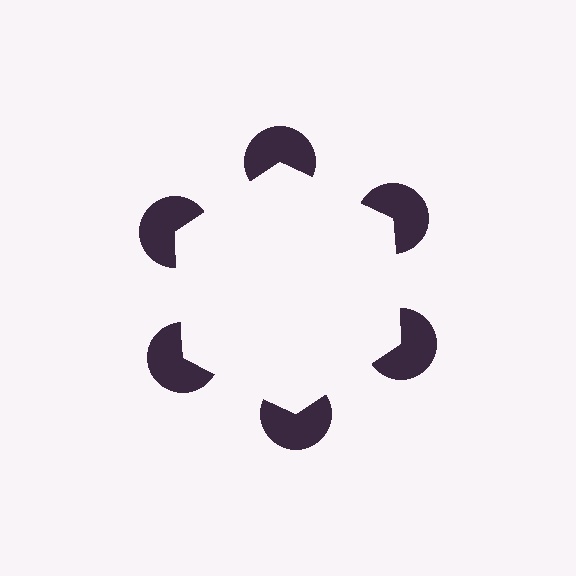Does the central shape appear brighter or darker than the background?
It typically appears slightly brighter than the background, even though no actual brightness change is drawn.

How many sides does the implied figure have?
6 sides.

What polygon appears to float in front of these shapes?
An illusory hexagon — its edges are inferred from the aligned wedge cuts in the pac-man discs, not physically drawn.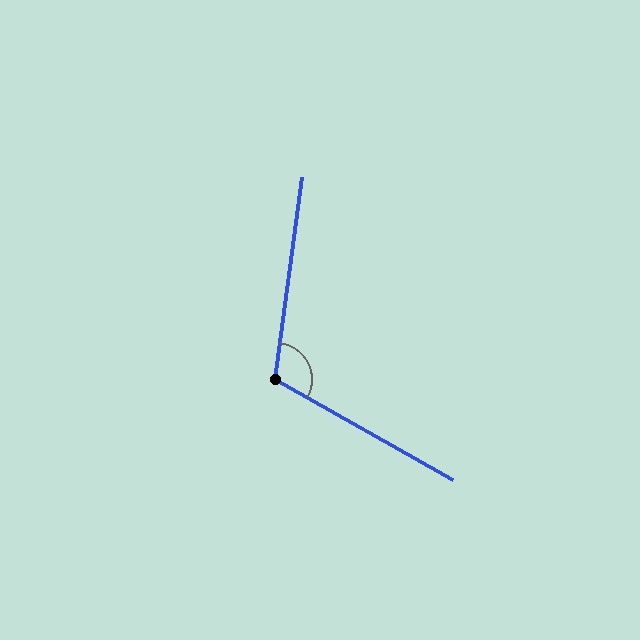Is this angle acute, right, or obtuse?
It is obtuse.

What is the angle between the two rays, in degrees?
Approximately 112 degrees.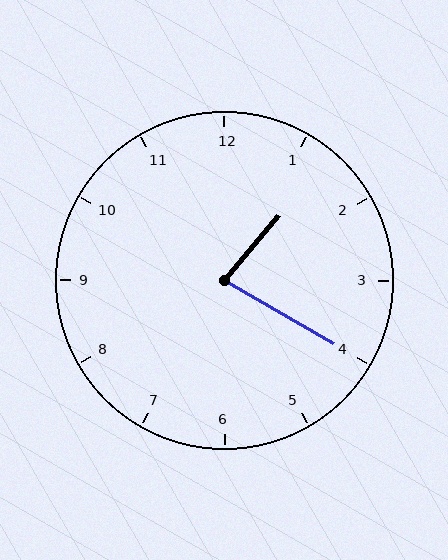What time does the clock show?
1:20.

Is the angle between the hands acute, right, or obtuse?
It is acute.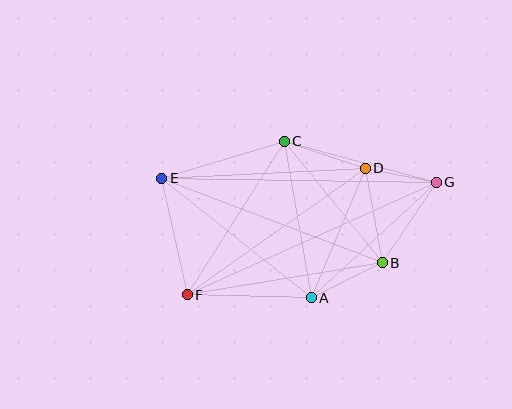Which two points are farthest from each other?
Points E and G are farthest from each other.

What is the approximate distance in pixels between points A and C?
The distance between A and C is approximately 159 pixels.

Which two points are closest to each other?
Points D and G are closest to each other.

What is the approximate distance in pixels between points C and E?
The distance between C and E is approximately 128 pixels.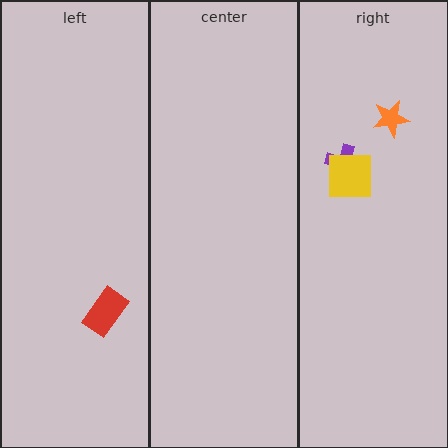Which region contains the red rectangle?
The left region.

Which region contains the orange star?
The right region.